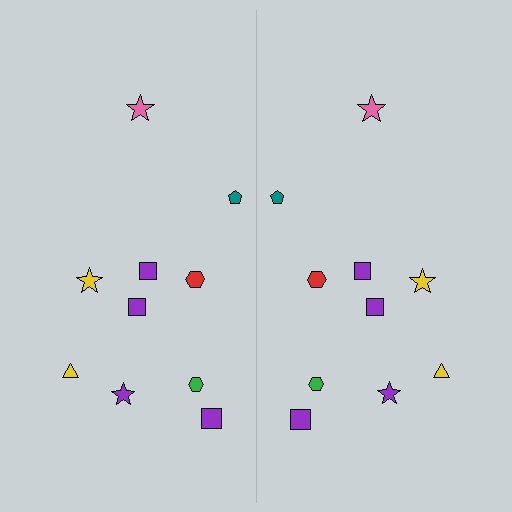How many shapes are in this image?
There are 20 shapes in this image.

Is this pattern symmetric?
Yes, this pattern has bilateral (reflection) symmetry.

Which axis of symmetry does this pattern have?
The pattern has a vertical axis of symmetry running through the center of the image.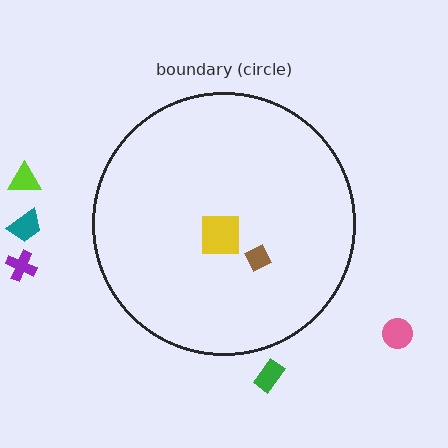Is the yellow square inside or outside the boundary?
Inside.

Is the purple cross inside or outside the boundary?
Outside.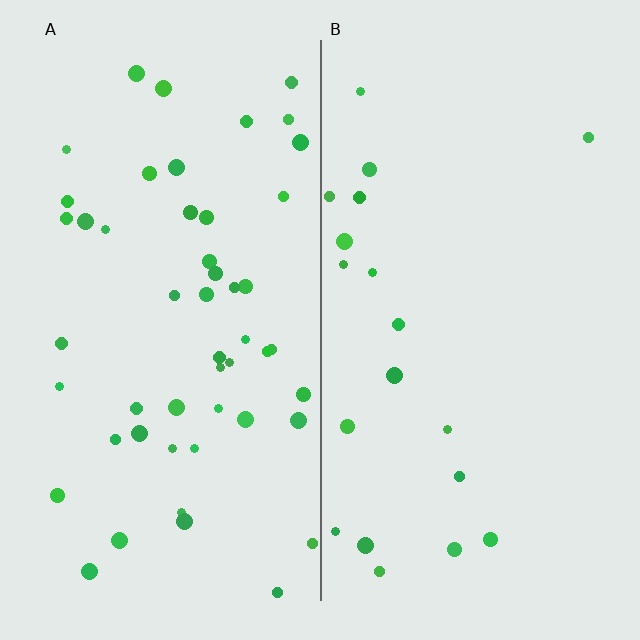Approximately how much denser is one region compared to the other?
Approximately 2.6× — region A over region B.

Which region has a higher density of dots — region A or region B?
A (the left).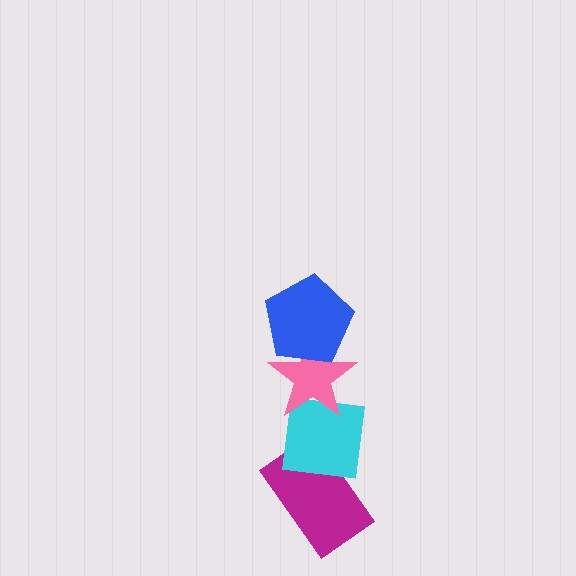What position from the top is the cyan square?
The cyan square is 3rd from the top.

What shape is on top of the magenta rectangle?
The cyan square is on top of the magenta rectangle.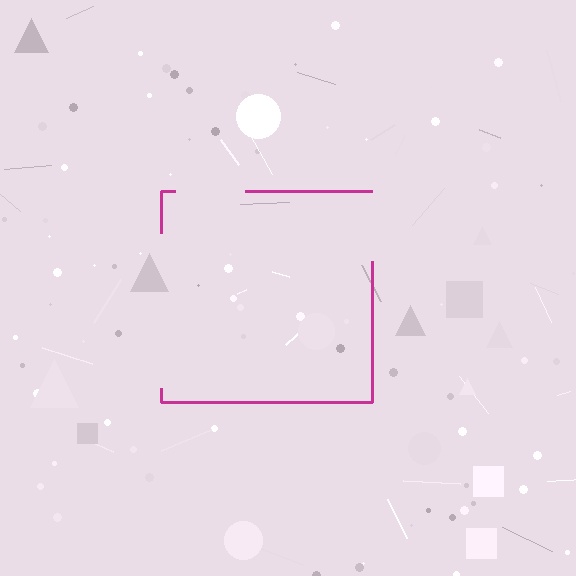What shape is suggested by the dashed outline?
The dashed outline suggests a square.